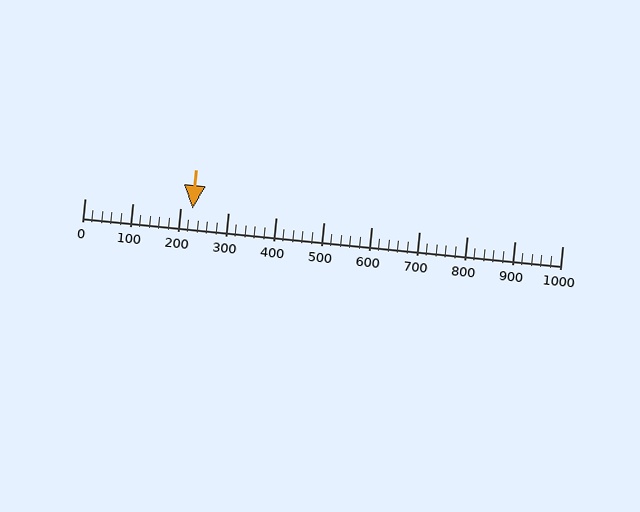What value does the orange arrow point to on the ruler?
The orange arrow points to approximately 225.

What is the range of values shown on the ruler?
The ruler shows values from 0 to 1000.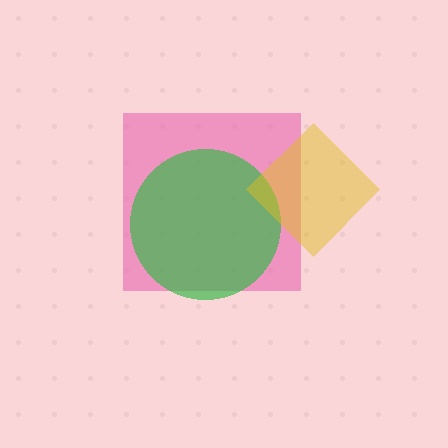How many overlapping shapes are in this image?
There are 3 overlapping shapes in the image.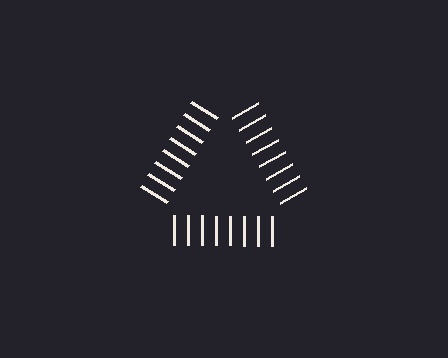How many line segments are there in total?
24 — 8 along each of the 3 edges.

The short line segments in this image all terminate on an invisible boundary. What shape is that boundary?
An illusory triangle — the line segments terminate on its edges but no continuous stroke is drawn.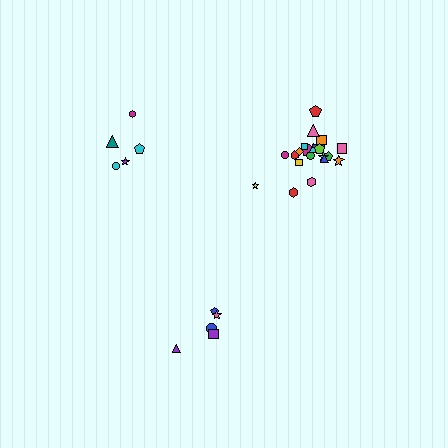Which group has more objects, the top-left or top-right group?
The top-right group.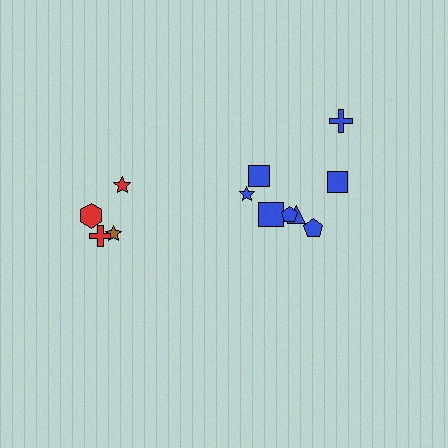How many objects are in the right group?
There are 8 objects.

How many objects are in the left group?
There are 4 objects.